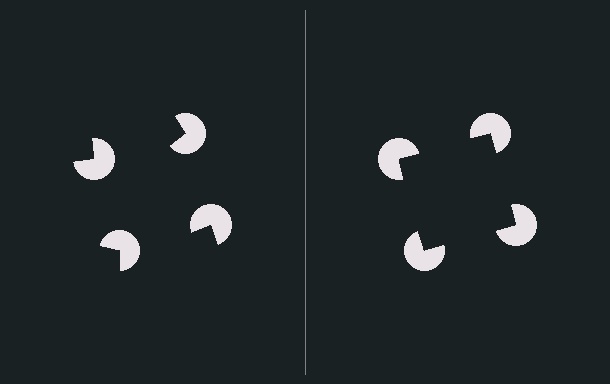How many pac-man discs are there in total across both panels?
8 — 4 on each side.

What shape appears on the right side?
An illusory square.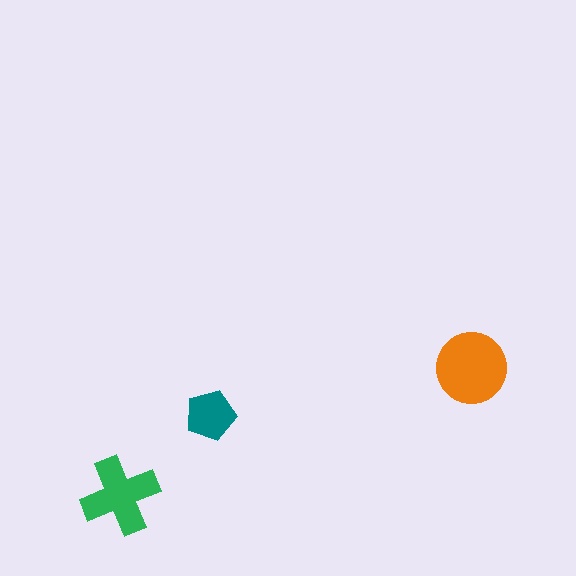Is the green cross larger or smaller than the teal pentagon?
Larger.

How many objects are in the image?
There are 3 objects in the image.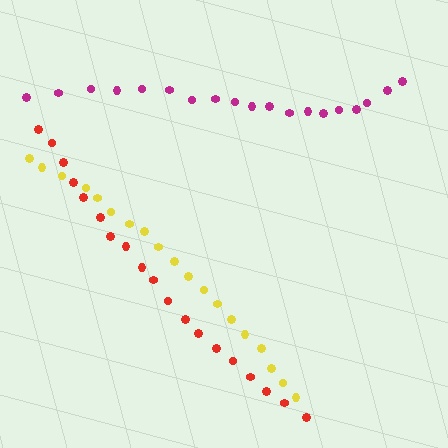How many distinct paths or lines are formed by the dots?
There are 3 distinct paths.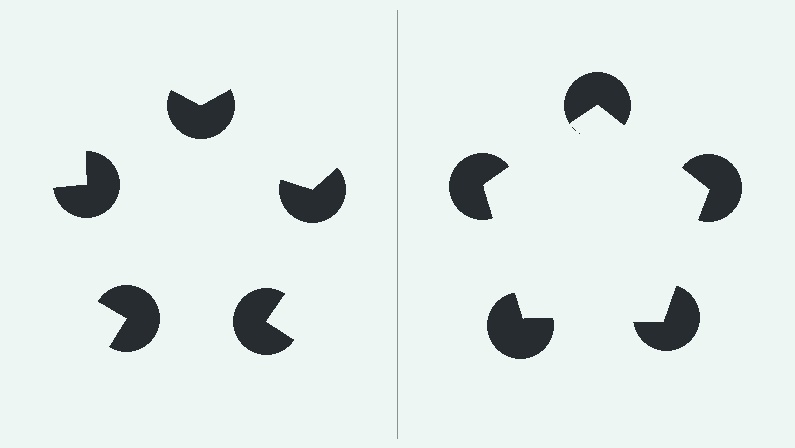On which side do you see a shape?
An illusory pentagon appears on the right side. On the left side the wedge cuts are rotated, so no coherent shape forms.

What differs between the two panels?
The pac-man discs are positioned identically on both sides; only the wedge orientations differ. On the right they align to a pentagon; on the left they are misaligned.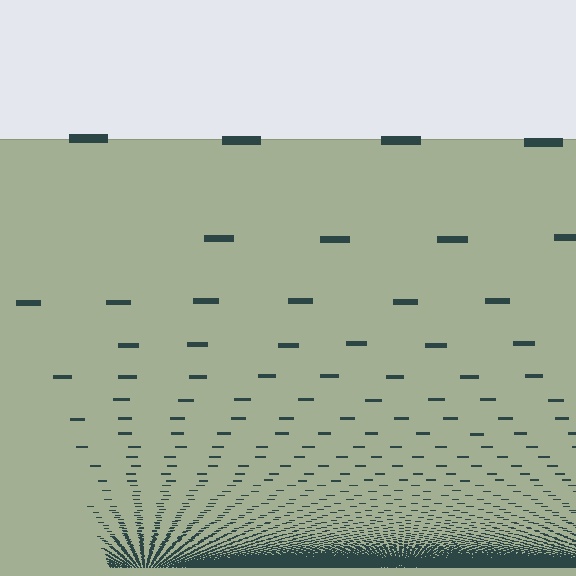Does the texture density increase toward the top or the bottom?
Density increases toward the bottom.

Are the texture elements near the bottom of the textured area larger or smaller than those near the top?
Smaller. The gradient is inverted — elements near the bottom are smaller and denser.